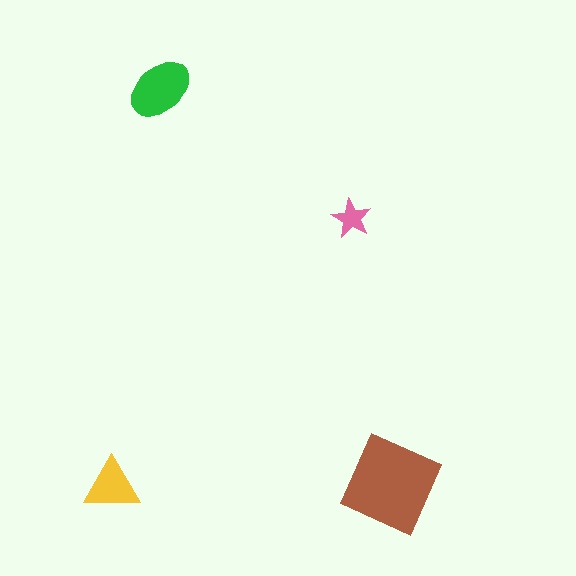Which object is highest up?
The green ellipse is topmost.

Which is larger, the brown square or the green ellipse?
The brown square.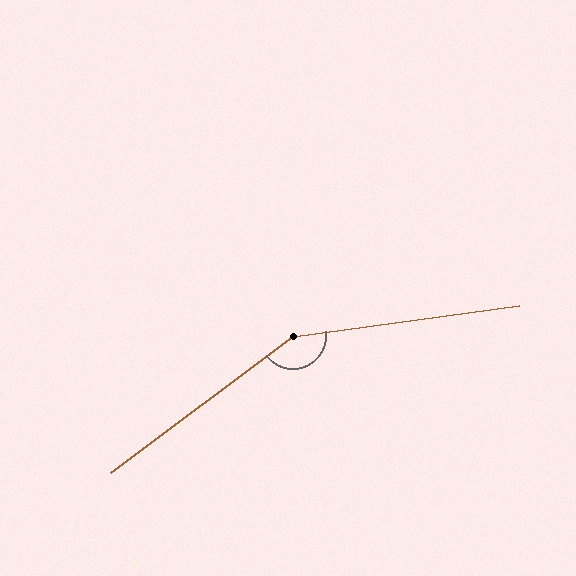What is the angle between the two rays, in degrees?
Approximately 151 degrees.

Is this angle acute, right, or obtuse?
It is obtuse.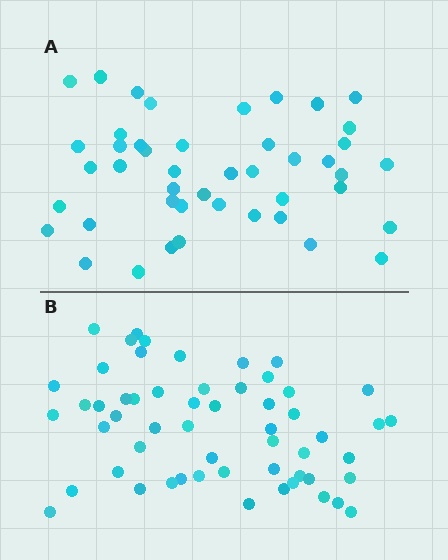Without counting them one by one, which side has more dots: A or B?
Region B (the bottom region) has more dots.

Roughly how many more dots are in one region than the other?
Region B has roughly 12 or so more dots than region A.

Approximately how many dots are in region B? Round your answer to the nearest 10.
About 60 dots. (The exact count is 56, which rounds to 60.)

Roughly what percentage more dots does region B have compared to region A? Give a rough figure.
About 25% more.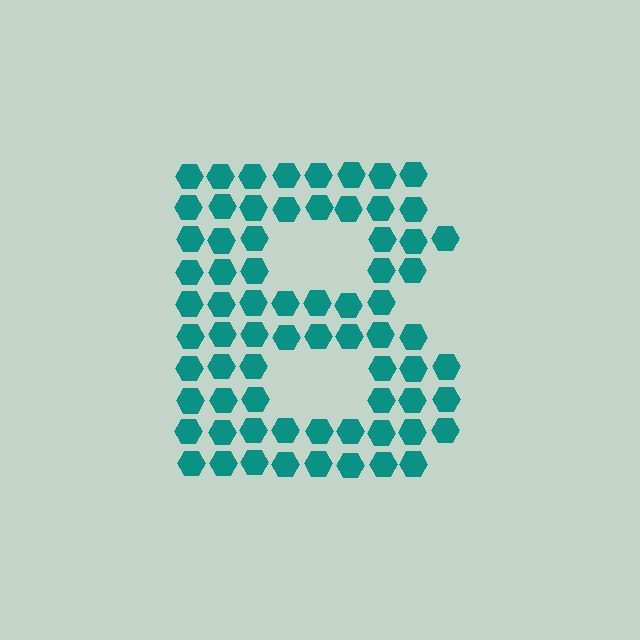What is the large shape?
The large shape is the letter B.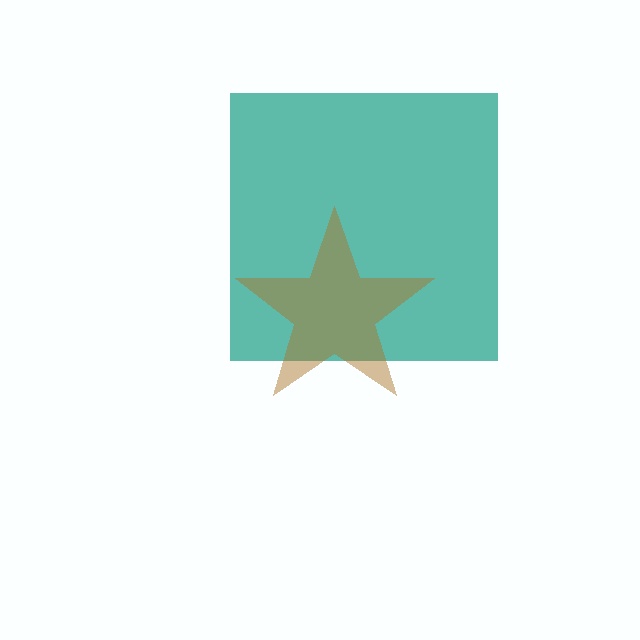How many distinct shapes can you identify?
There are 2 distinct shapes: a teal square, a brown star.